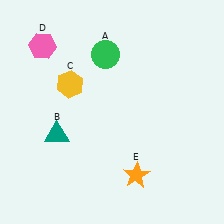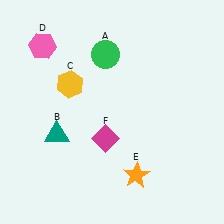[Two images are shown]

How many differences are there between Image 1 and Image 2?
There is 1 difference between the two images.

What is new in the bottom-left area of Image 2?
A magenta diamond (F) was added in the bottom-left area of Image 2.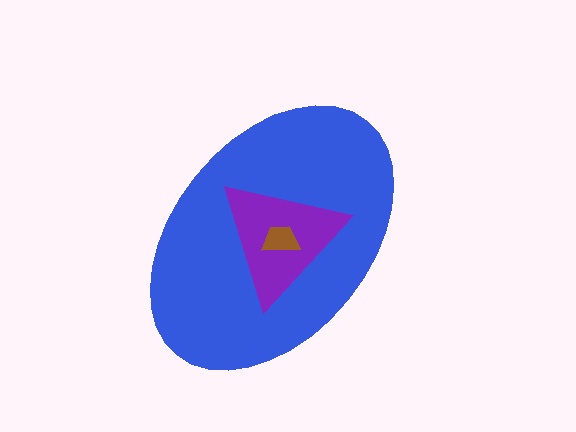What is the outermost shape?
The blue ellipse.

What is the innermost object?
The brown trapezoid.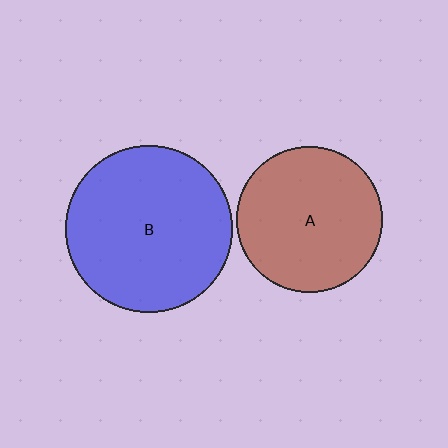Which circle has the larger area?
Circle B (blue).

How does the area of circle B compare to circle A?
Approximately 1.3 times.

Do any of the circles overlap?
No, none of the circles overlap.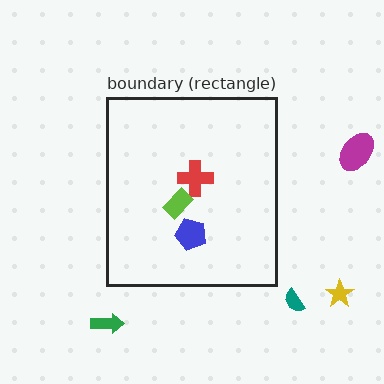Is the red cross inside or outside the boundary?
Inside.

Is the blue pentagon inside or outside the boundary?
Inside.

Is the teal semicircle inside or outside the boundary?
Outside.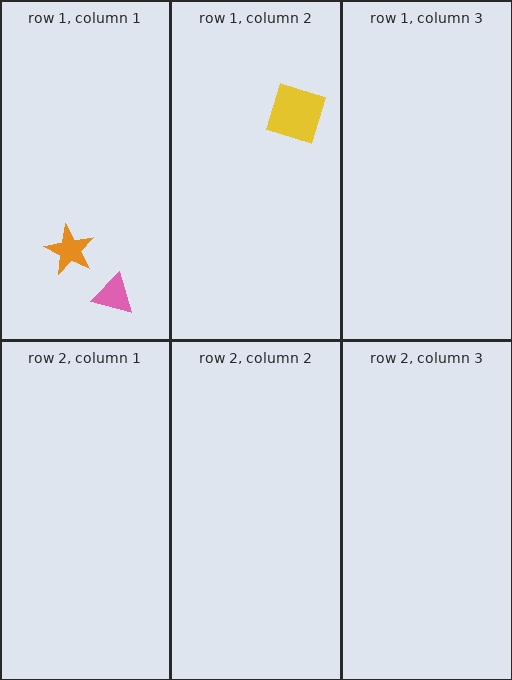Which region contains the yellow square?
The row 1, column 2 region.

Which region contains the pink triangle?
The row 1, column 1 region.